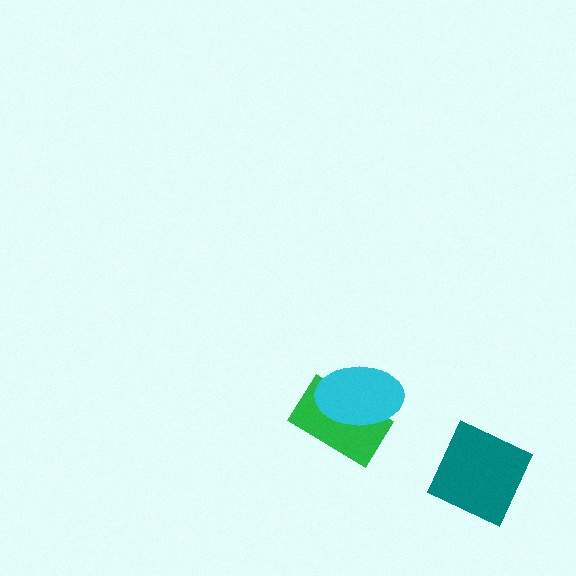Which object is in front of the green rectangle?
The cyan ellipse is in front of the green rectangle.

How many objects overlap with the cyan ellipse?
1 object overlaps with the cyan ellipse.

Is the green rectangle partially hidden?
Yes, it is partially covered by another shape.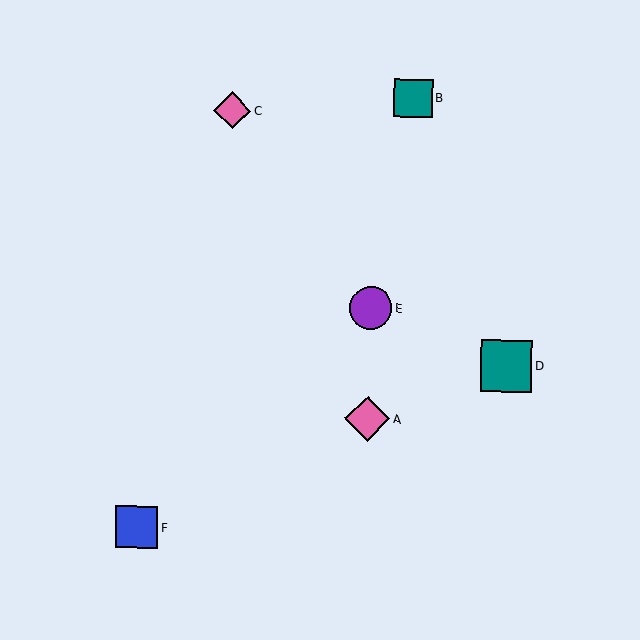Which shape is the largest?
The teal square (labeled D) is the largest.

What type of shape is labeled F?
Shape F is a blue square.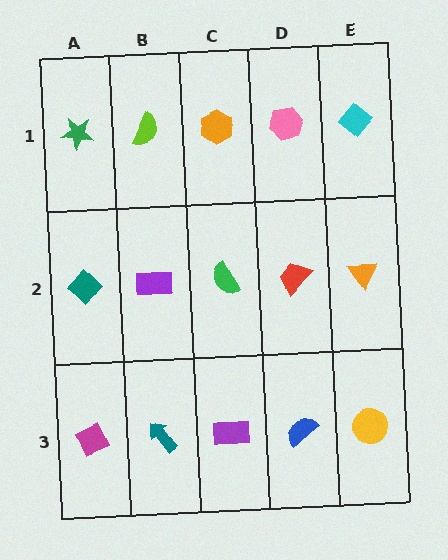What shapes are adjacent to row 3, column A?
A teal diamond (row 2, column A), a teal arrow (row 3, column B).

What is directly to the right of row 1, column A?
A lime semicircle.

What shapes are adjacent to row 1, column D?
A red trapezoid (row 2, column D), an orange hexagon (row 1, column C), a cyan diamond (row 1, column E).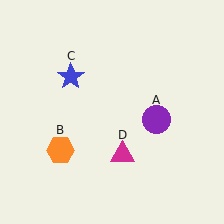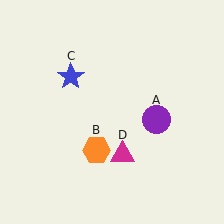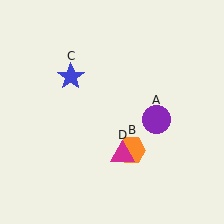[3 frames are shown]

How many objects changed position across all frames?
1 object changed position: orange hexagon (object B).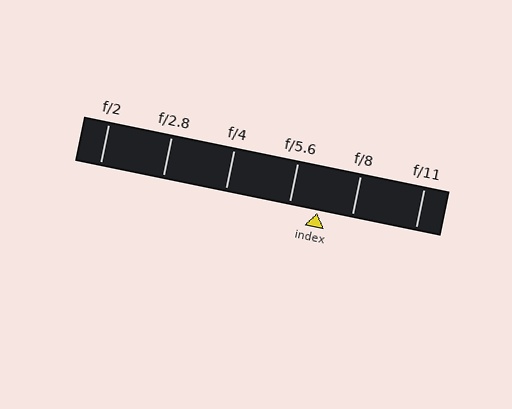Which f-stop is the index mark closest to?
The index mark is closest to f/5.6.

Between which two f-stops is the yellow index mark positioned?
The index mark is between f/5.6 and f/8.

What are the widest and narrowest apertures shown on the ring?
The widest aperture shown is f/2 and the narrowest is f/11.